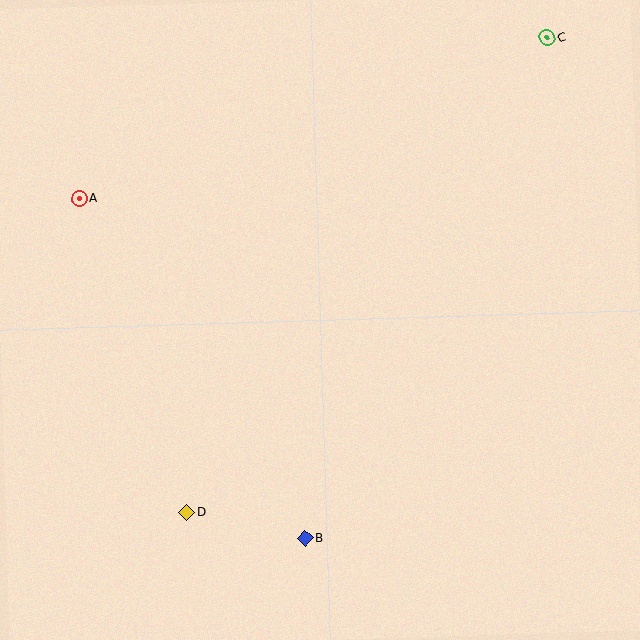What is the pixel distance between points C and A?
The distance between C and A is 495 pixels.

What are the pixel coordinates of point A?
Point A is at (80, 199).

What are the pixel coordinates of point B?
Point B is at (305, 538).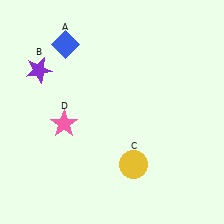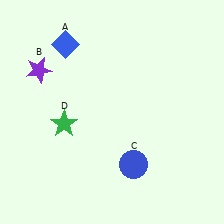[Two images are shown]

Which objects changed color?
C changed from yellow to blue. D changed from pink to green.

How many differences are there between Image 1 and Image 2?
There are 2 differences between the two images.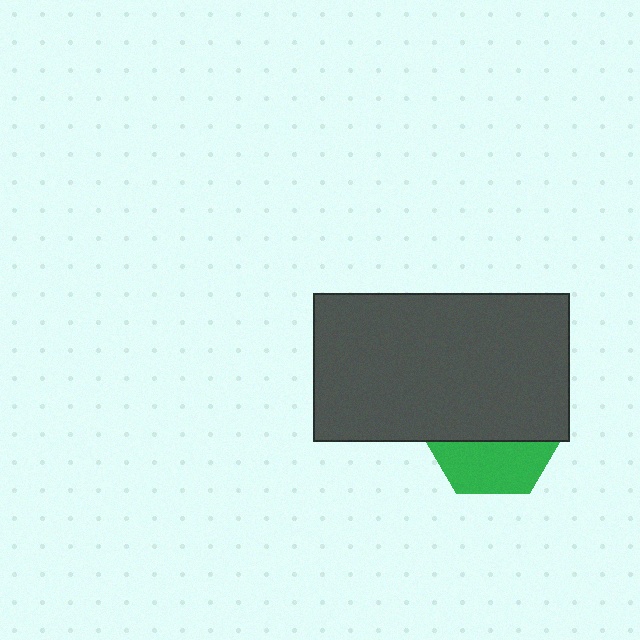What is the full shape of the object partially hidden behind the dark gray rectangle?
The partially hidden object is a green hexagon.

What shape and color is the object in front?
The object in front is a dark gray rectangle.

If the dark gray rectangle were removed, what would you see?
You would see the complete green hexagon.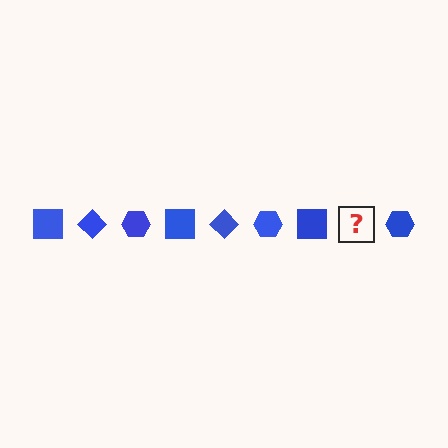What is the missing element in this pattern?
The missing element is a blue diamond.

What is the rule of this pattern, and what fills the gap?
The rule is that the pattern cycles through square, diamond, hexagon shapes in blue. The gap should be filled with a blue diamond.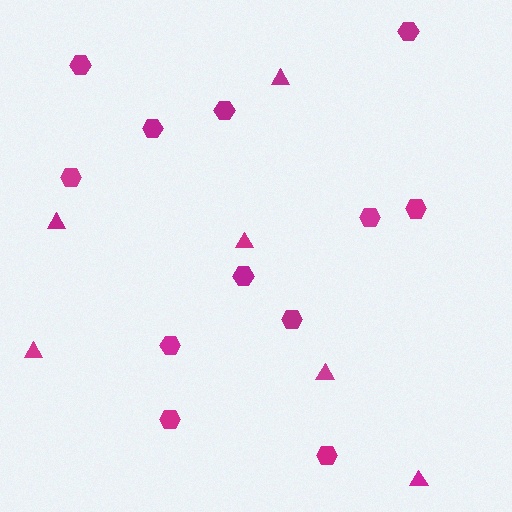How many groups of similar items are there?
There are 2 groups: one group of hexagons (12) and one group of triangles (6).